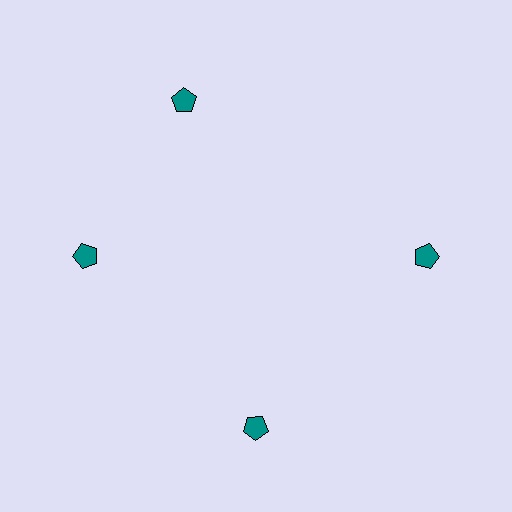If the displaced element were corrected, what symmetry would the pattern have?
It would have 4-fold rotational symmetry — the pattern would map onto itself every 90 degrees.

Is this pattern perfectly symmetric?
No. The 4 teal pentagons are arranged in a ring, but one element near the 12 o'clock position is rotated out of alignment along the ring, breaking the 4-fold rotational symmetry.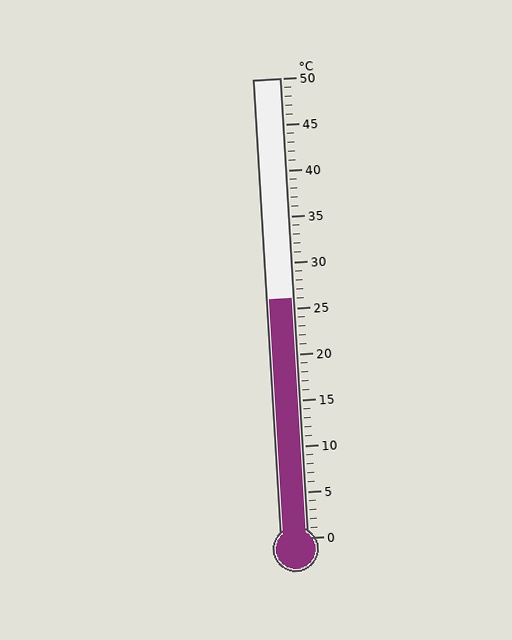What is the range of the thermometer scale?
The thermometer scale ranges from 0°C to 50°C.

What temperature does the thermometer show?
The thermometer shows approximately 26°C.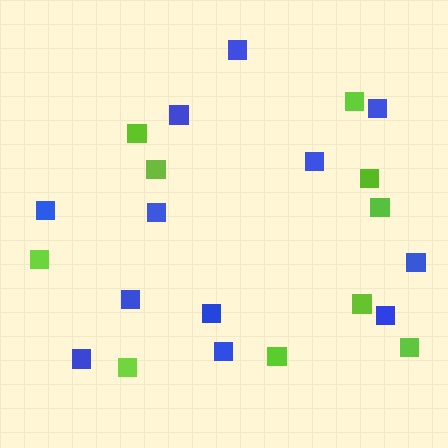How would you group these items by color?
There are 2 groups: one group of lime squares (10) and one group of blue squares (12).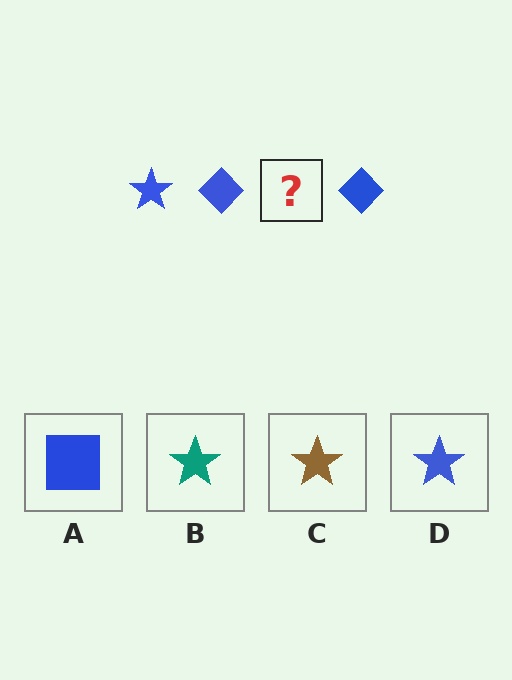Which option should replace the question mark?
Option D.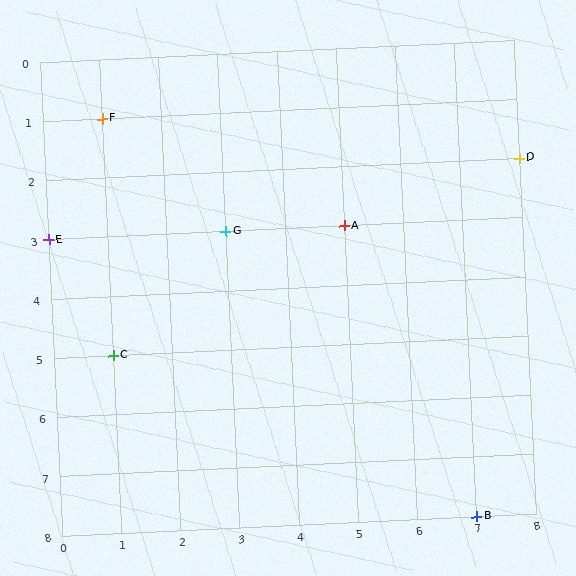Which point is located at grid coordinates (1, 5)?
Point C is at (1, 5).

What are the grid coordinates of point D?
Point D is at grid coordinates (8, 2).